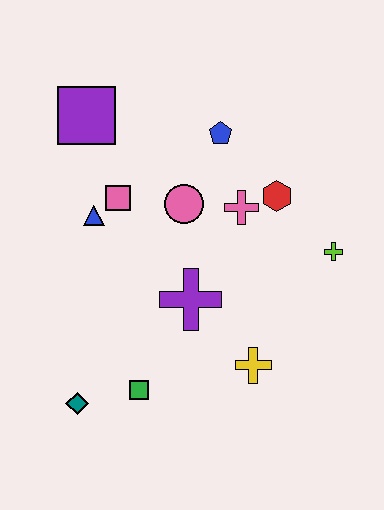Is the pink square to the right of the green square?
No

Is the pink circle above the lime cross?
Yes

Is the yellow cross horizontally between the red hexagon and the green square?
Yes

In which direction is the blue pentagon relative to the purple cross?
The blue pentagon is above the purple cross.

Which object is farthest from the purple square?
The yellow cross is farthest from the purple square.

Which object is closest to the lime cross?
The red hexagon is closest to the lime cross.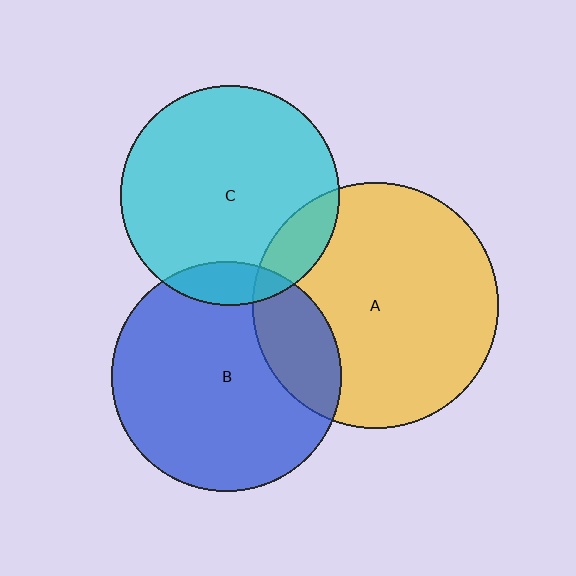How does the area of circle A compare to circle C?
Approximately 1.3 times.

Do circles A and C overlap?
Yes.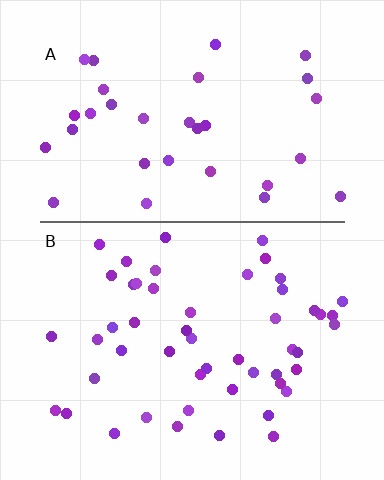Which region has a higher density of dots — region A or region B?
B (the bottom).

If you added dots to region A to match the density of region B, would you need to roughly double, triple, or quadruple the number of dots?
Approximately double.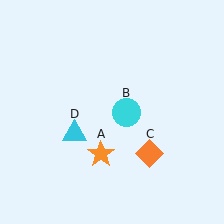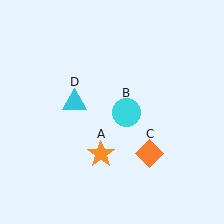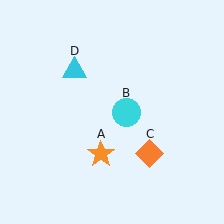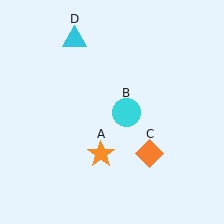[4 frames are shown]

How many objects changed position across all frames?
1 object changed position: cyan triangle (object D).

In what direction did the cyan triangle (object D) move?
The cyan triangle (object D) moved up.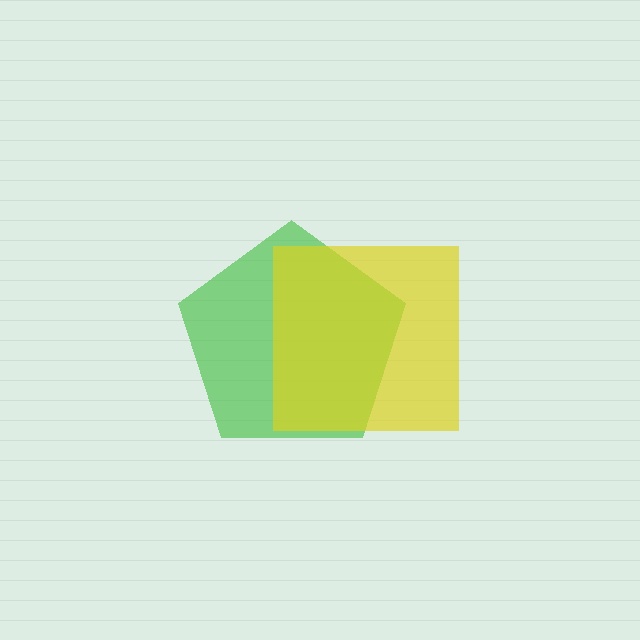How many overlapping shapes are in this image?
There are 2 overlapping shapes in the image.